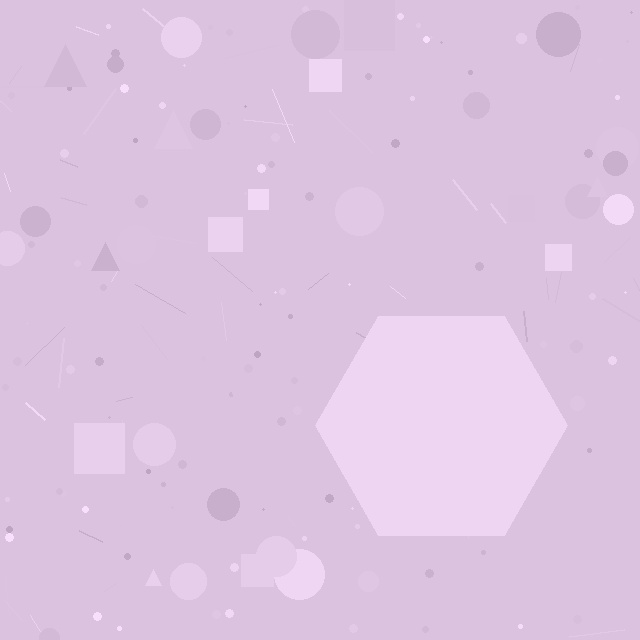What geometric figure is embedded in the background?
A hexagon is embedded in the background.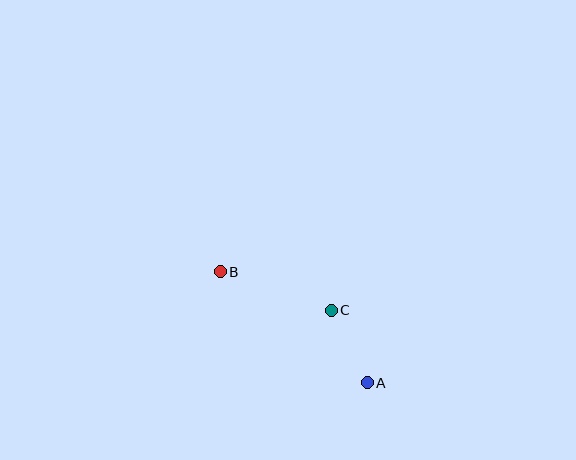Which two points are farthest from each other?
Points A and B are farthest from each other.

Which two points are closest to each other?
Points A and C are closest to each other.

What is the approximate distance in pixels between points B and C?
The distance between B and C is approximately 117 pixels.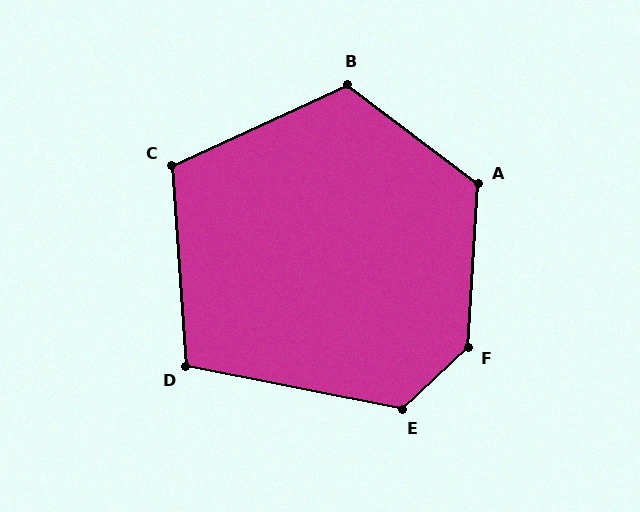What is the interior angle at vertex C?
Approximately 111 degrees (obtuse).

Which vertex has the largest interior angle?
F, at approximately 137 degrees.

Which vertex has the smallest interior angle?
D, at approximately 105 degrees.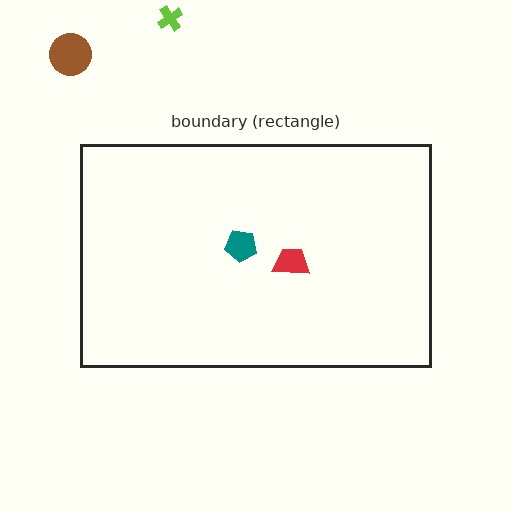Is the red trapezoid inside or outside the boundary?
Inside.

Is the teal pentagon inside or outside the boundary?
Inside.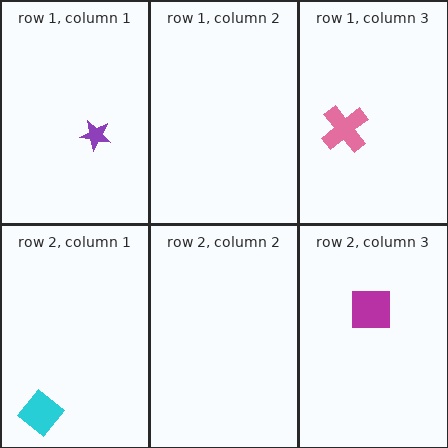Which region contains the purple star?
The row 1, column 1 region.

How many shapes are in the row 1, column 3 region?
1.